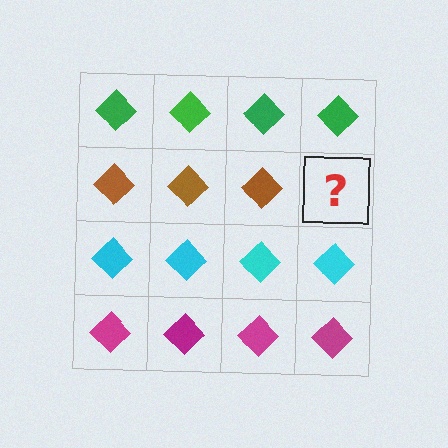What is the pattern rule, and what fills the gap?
The rule is that each row has a consistent color. The gap should be filled with a brown diamond.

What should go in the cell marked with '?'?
The missing cell should contain a brown diamond.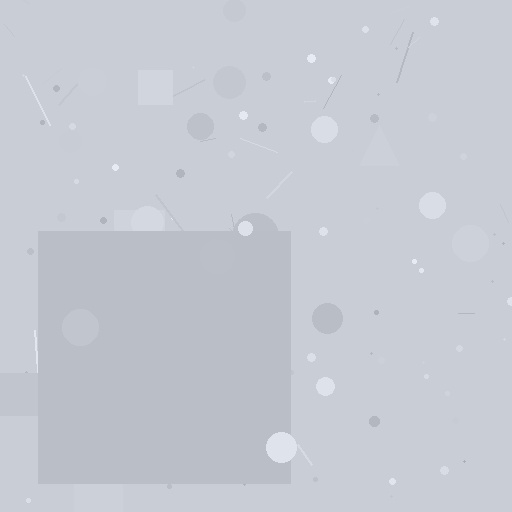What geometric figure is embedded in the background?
A square is embedded in the background.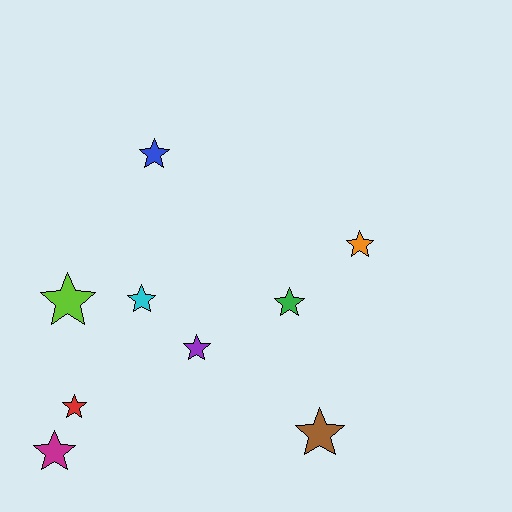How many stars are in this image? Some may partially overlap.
There are 9 stars.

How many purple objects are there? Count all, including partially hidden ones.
There is 1 purple object.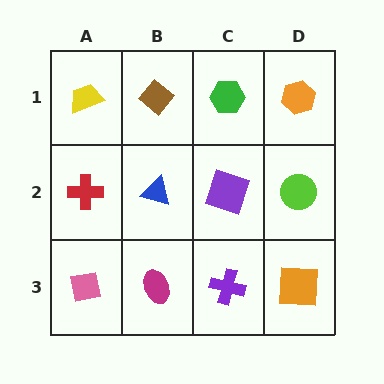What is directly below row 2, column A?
A pink square.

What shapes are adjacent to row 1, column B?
A blue triangle (row 2, column B), a yellow trapezoid (row 1, column A), a green hexagon (row 1, column C).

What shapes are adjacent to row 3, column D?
A lime circle (row 2, column D), a purple cross (row 3, column C).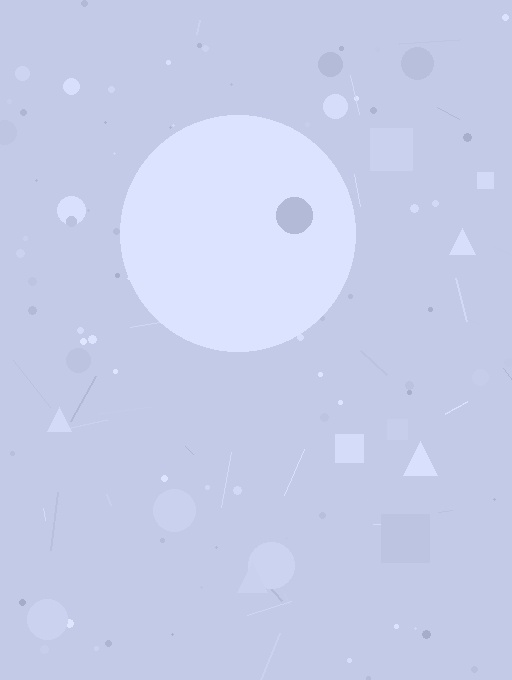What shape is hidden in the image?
A circle is hidden in the image.